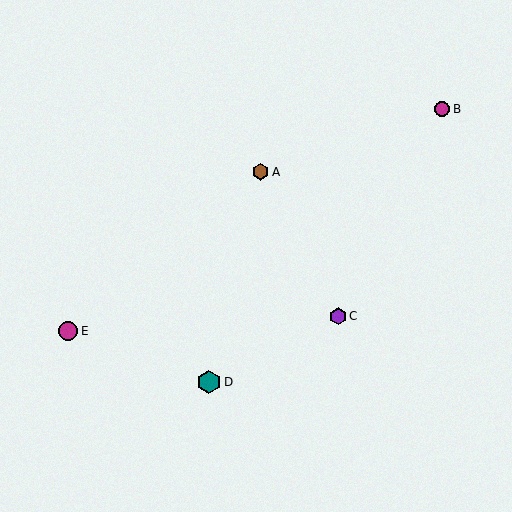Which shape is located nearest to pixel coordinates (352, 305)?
The purple hexagon (labeled C) at (338, 316) is nearest to that location.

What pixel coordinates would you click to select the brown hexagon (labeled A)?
Click at (261, 172) to select the brown hexagon A.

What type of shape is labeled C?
Shape C is a purple hexagon.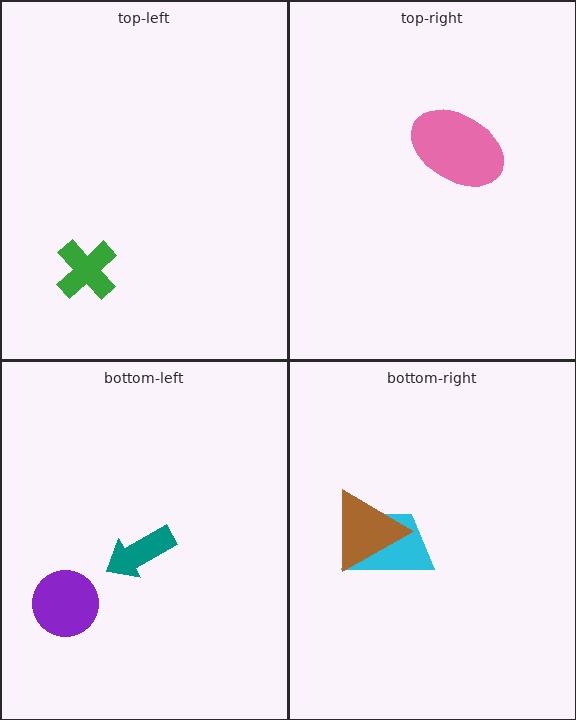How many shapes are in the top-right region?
1.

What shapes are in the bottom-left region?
The purple circle, the teal arrow.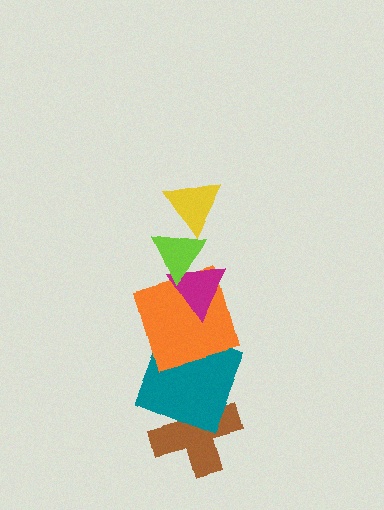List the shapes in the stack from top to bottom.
From top to bottom: the yellow triangle, the lime triangle, the magenta triangle, the orange square, the teal square, the brown cross.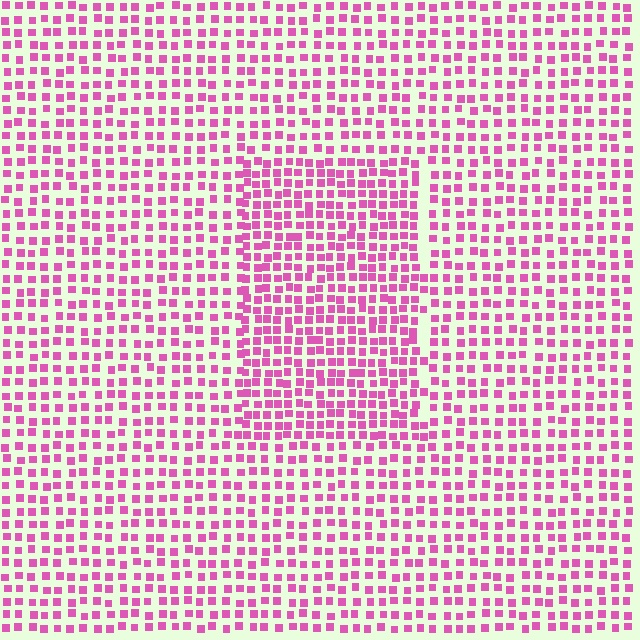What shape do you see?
I see a rectangle.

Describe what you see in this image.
The image contains small pink elements arranged at two different densities. A rectangle-shaped region is visible where the elements are more densely packed than the surrounding area.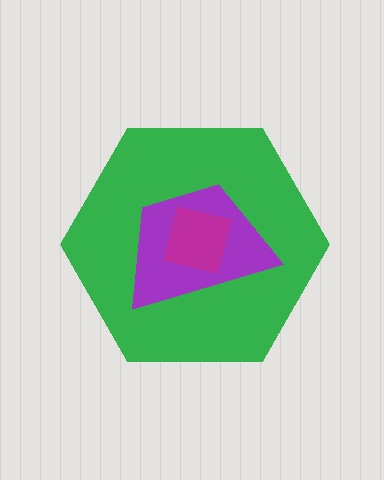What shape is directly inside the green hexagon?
The purple trapezoid.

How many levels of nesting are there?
3.